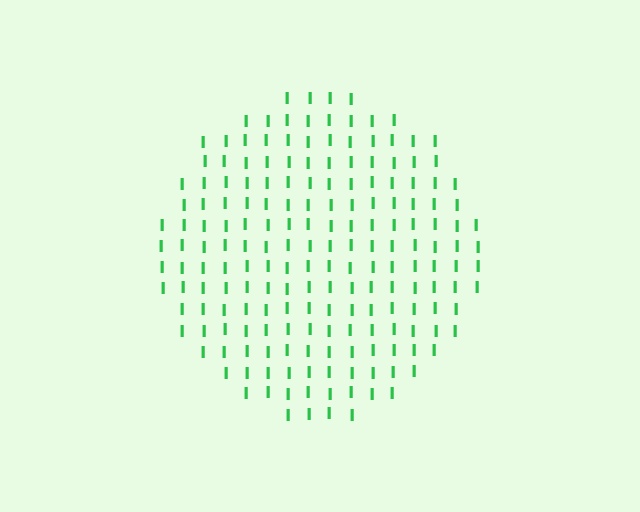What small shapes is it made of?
It is made of small letter I's.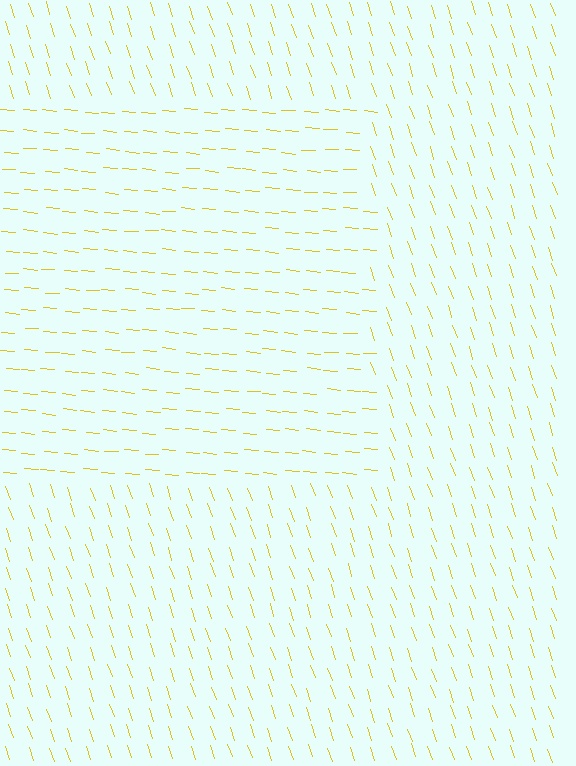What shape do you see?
I see a rectangle.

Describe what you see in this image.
The image is filled with small yellow line segments. A rectangle region in the image has lines oriented differently from the surrounding lines, creating a visible texture boundary.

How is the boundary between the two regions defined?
The boundary is defined purely by a change in line orientation (approximately 66 degrees difference). All lines are the same color and thickness.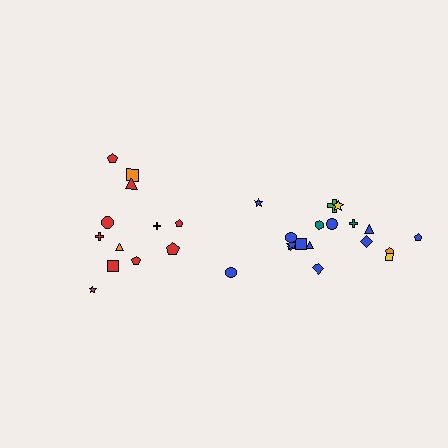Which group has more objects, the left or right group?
The right group.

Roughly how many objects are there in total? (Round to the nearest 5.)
Roughly 30 objects in total.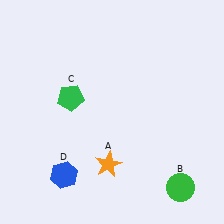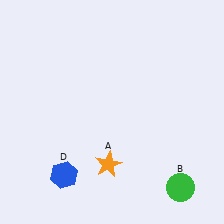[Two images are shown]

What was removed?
The green pentagon (C) was removed in Image 2.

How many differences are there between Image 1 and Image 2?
There is 1 difference between the two images.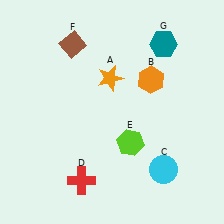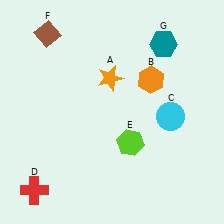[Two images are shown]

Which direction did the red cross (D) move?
The red cross (D) moved left.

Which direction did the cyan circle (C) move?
The cyan circle (C) moved up.